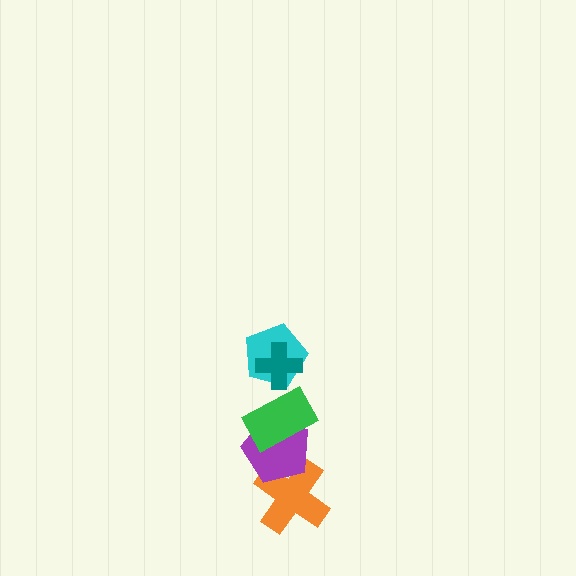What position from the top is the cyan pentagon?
The cyan pentagon is 2nd from the top.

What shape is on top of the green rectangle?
The cyan pentagon is on top of the green rectangle.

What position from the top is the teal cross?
The teal cross is 1st from the top.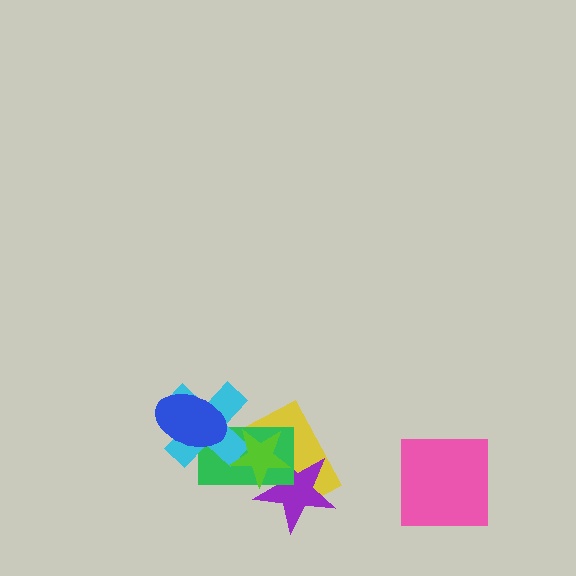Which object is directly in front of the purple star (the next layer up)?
The green rectangle is directly in front of the purple star.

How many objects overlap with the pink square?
0 objects overlap with the pink square.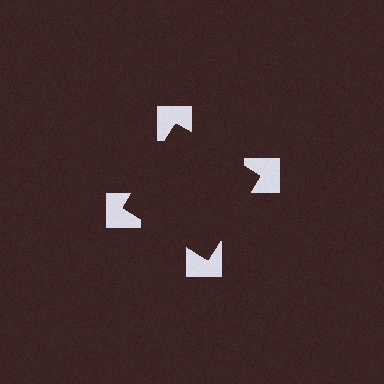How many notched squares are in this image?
There are 4 — one at each vertex of the illusory square.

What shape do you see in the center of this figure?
An illusory square — its edges are inferred from the aligned wedge cuts in the notched squares, not physically drawn.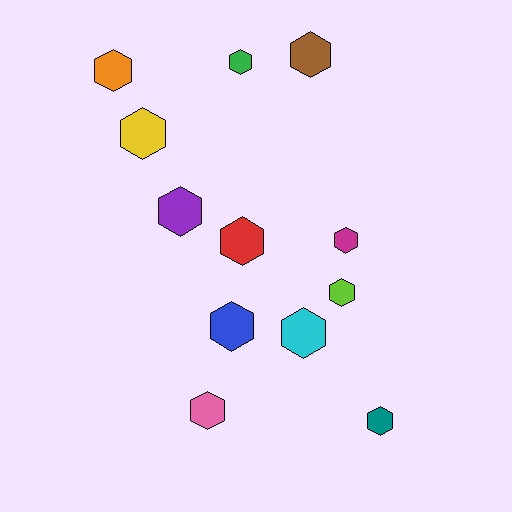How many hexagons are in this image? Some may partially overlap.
There are 12 hexagons.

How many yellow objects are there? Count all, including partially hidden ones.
There is 1 yellow object.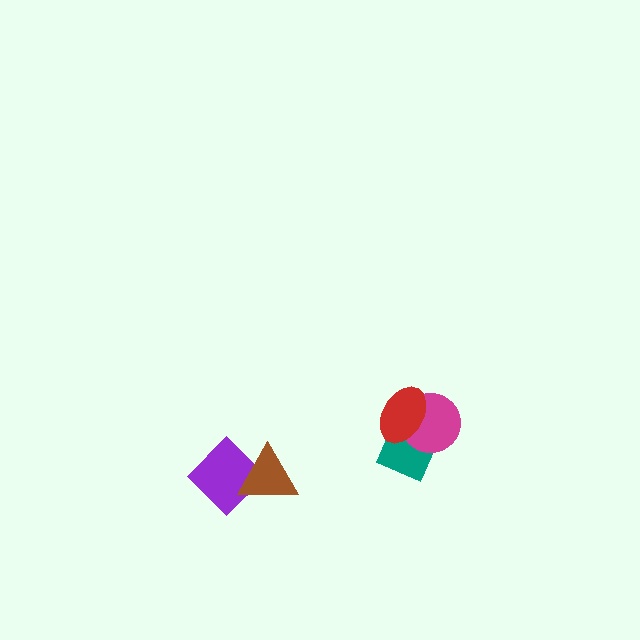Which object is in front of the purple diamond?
The brown triangle is in front of the purple diamond.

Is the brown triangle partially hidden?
No, no other shape covers it.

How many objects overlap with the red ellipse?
2 objects overlap with the red ellipse.